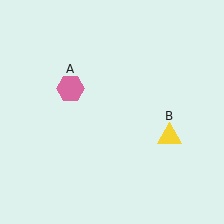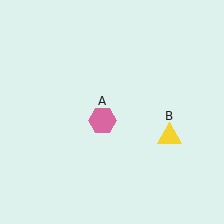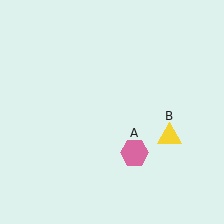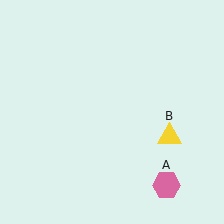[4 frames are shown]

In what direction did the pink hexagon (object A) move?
The pink hexagon (object A) moved down and to the right.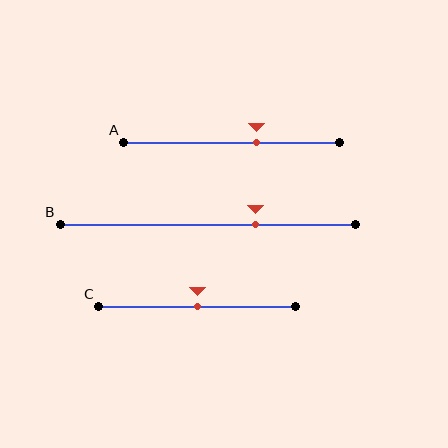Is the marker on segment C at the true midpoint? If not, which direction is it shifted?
Yes, the marker on segment C is at the true midpoint.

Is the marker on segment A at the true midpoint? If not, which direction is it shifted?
No, the marker on segment A is shifted to the right by about 11% of the segment length.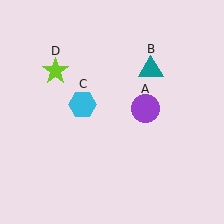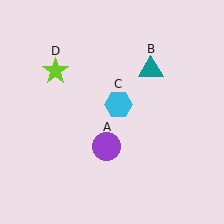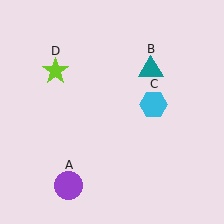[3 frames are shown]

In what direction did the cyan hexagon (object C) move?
The cyan hexagon (object C) moved right.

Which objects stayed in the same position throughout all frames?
Teal triangle (object B) and lime star (object D) remained stationary.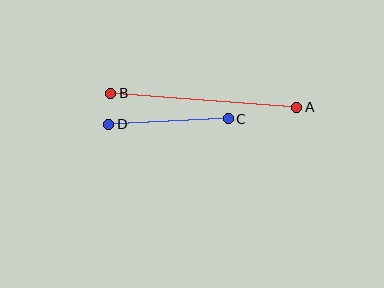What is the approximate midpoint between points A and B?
The midpoint is at approximately (204, 100) pixels.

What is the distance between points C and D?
The distance is approximately 120 pixels.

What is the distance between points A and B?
The distance is approximately 187 pixels.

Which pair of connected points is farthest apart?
Points A and B are farthest apart.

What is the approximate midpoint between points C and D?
The midpoint is at approximately (168, 122) pixels.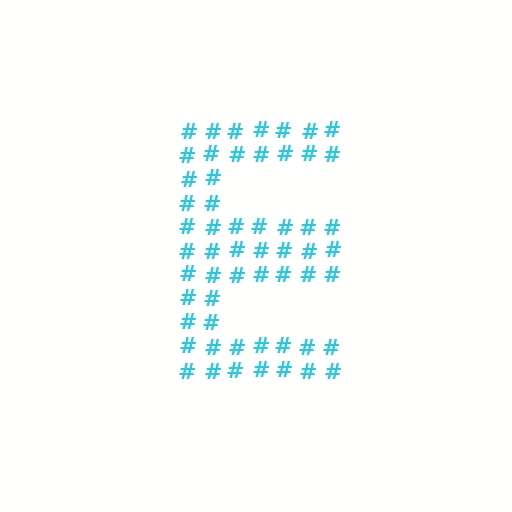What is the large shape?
The large shape is the letter E.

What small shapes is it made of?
It is made of small hash symbols.